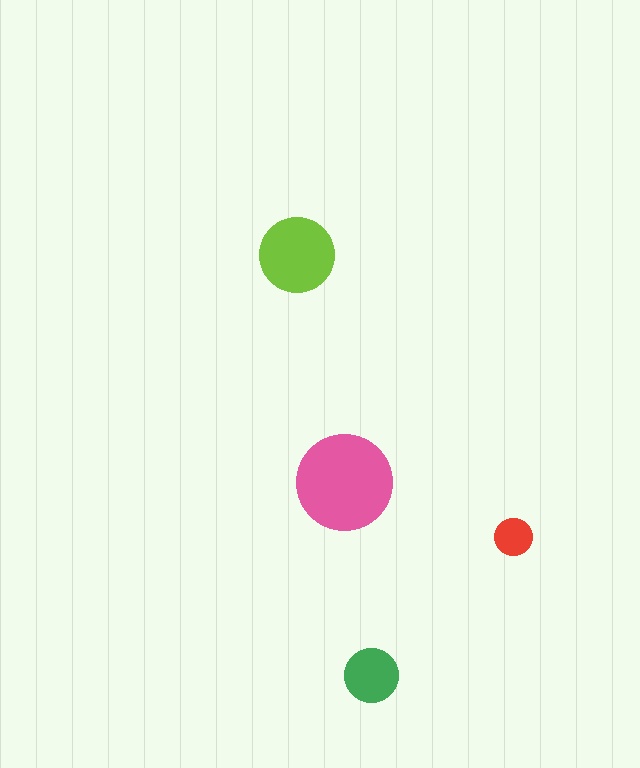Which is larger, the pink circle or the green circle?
The pink one.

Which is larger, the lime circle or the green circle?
The lime one.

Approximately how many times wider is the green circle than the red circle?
About 1.5 times wider.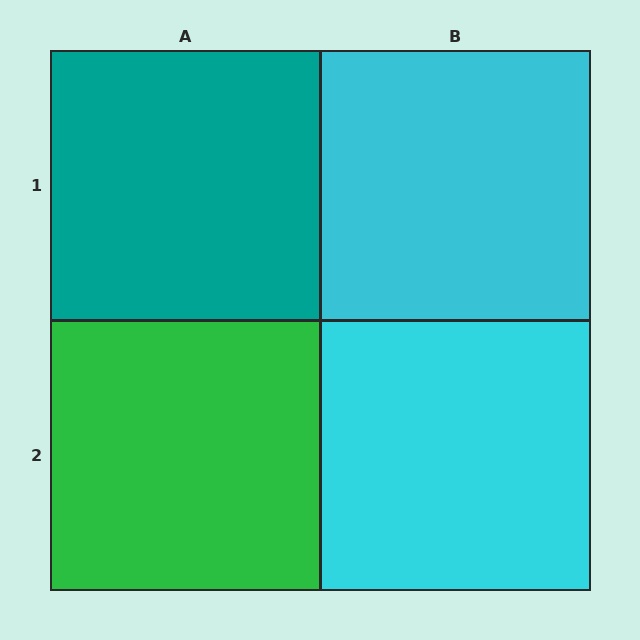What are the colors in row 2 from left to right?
Green, cyan.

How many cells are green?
1 cell is green.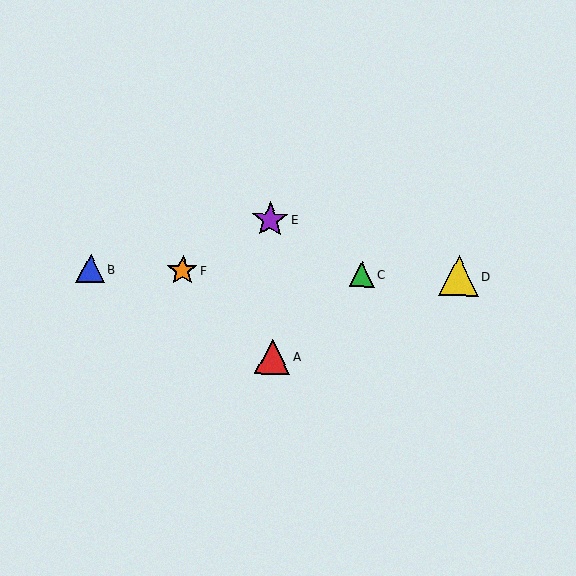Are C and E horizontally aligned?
No, C is at y≈274 and E is at y≈219.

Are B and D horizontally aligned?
Yes, both are at y≈269.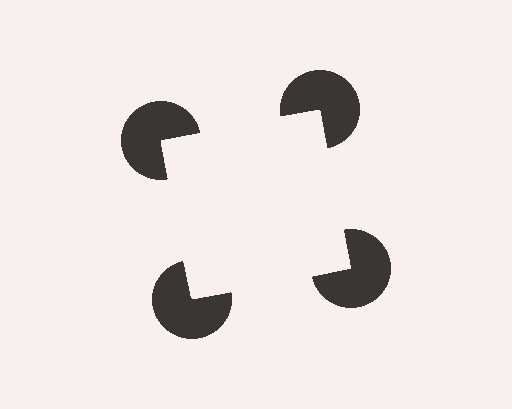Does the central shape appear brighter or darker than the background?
It typically appears slightly brighter than the background, even though no actual brightness change is drawn.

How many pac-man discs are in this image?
There are 4 — one at each vertex of the illusory square.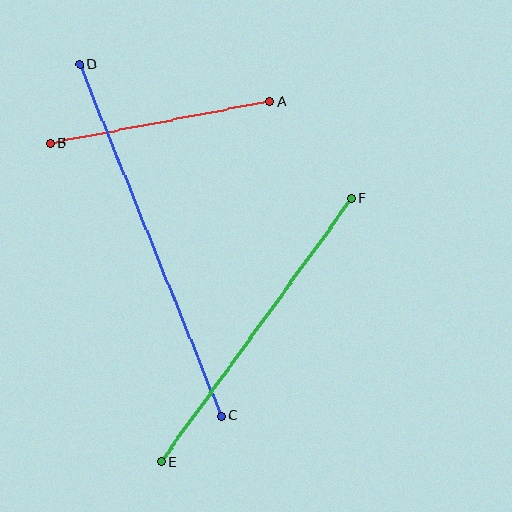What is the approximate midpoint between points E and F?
The midpoint is at approximately (256, 330) pixels.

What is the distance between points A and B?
The distance is approximately 224 pixels.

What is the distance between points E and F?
The distance is approximately 324 pixels.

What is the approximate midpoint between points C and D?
The midpoint is at approximately (150, 240) pixels.